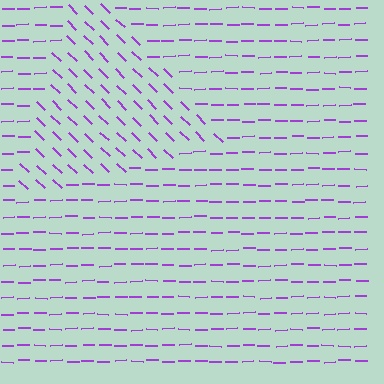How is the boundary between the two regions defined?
The boundary is defined purely by a change in line orientation (approximately 45 degrees difference). All lines are the same color and thickness.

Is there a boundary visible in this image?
Yes, there is a texture boundary formed by a change in line orientation.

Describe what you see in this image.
The image is filled with small purple line segments. A triangle region in the image has lines oriented differently from the surrounding lines, creating a visible texture boundary.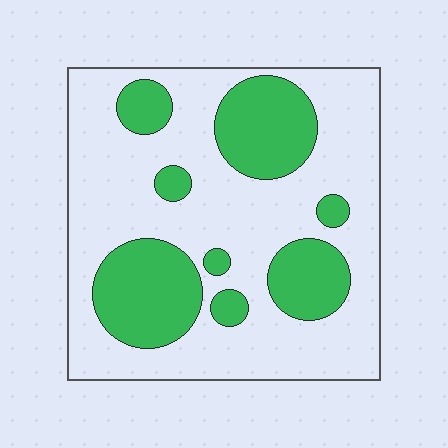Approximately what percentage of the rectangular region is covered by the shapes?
Approximately 30%.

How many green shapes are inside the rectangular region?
8.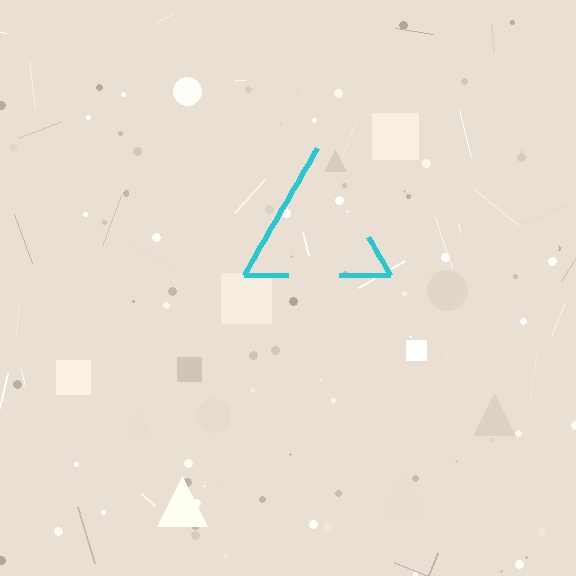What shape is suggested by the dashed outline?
The dashed outline suggests a triangle.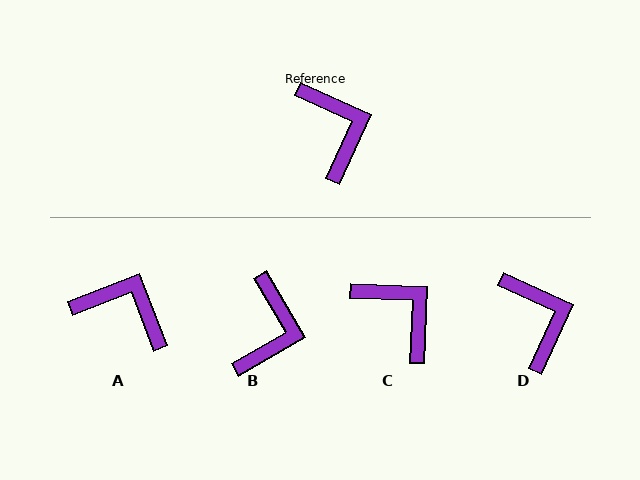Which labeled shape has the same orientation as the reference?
D.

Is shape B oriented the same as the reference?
No, it is off by about 35 degrees.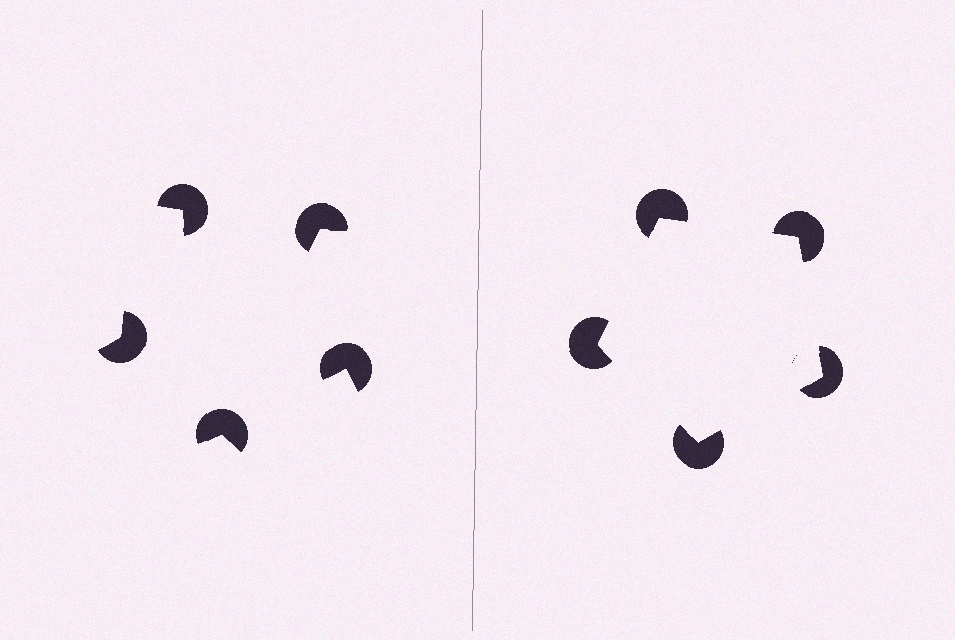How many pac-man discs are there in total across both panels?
10 — 5 on each side.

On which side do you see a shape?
An illusory pentagon appears on the right side. On the left side the wedge cuts are rotated, so no coherent shape forms.